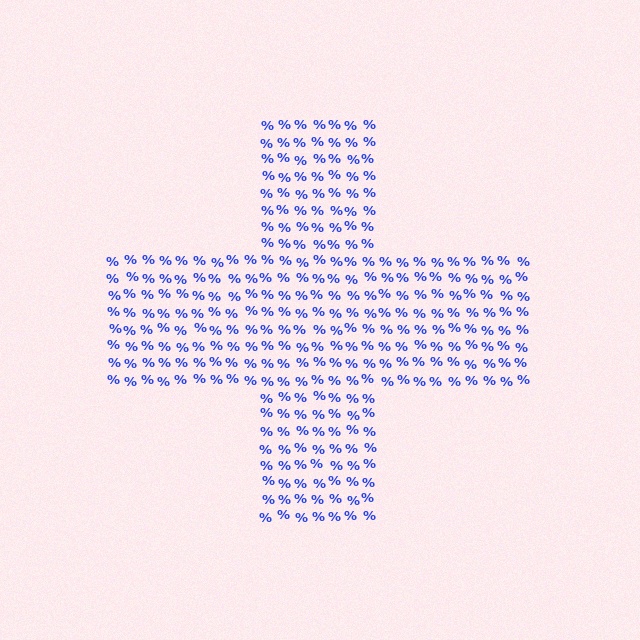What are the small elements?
The small elements are percent signs.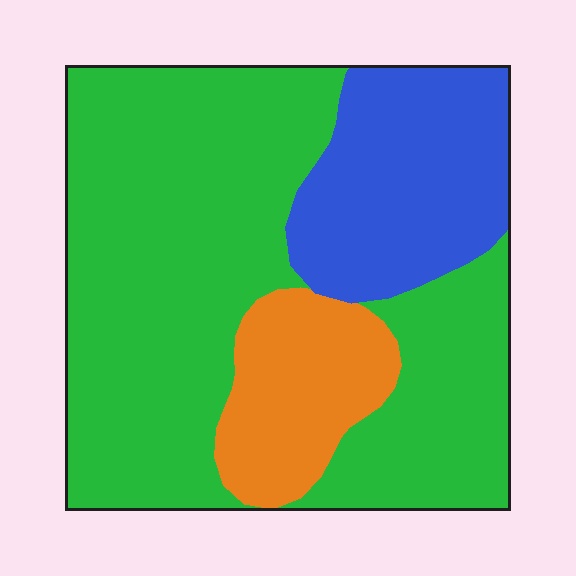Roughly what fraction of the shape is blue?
Blue covers 22% of the shape.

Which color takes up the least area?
Orange, at roughly 15%.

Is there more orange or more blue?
Blue.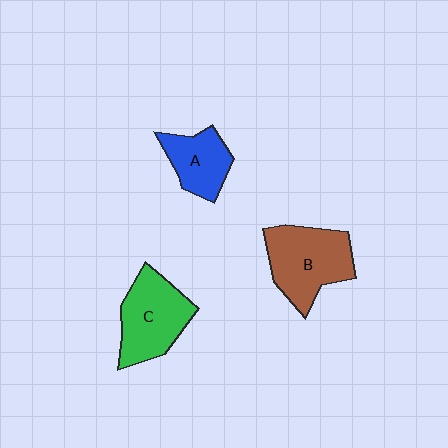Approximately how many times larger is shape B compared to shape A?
Approximately 1.6 times.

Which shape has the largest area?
Shape B (brown).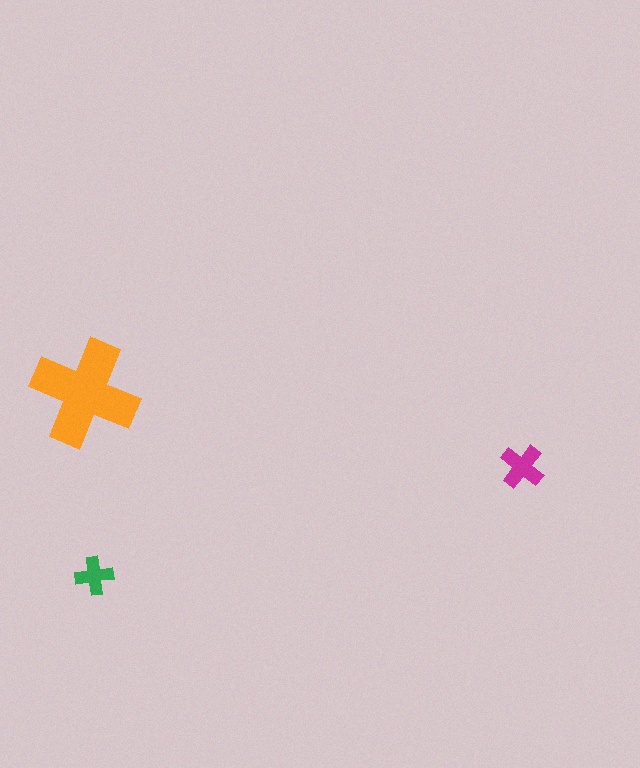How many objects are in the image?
There are 3 objects in the image.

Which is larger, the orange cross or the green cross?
The orange one.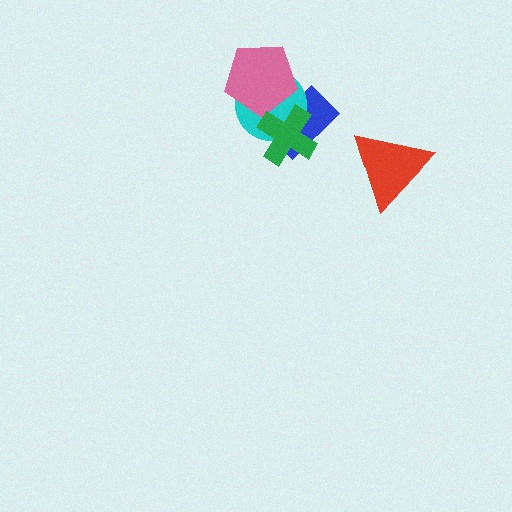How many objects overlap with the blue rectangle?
3 objects overlap with the blue rectangle.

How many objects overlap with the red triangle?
0 objects overlap with the red triangle.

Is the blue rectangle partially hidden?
Yes, it is partially covered by another shape.